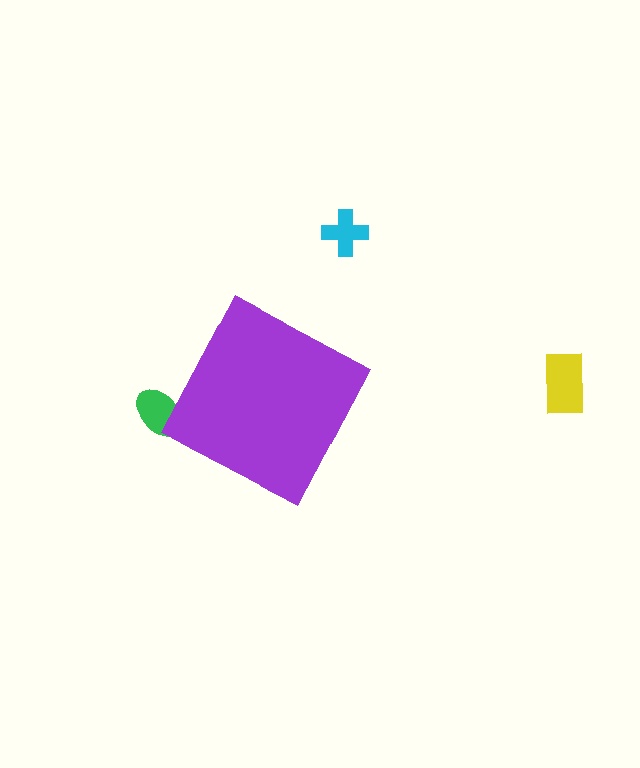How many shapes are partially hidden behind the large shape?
1 shape is partially hidden.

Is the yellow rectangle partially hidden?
No, the yellow rectangle is fully visible.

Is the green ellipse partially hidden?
Yes, the green ellipse is partially hidden behind the purple diamond.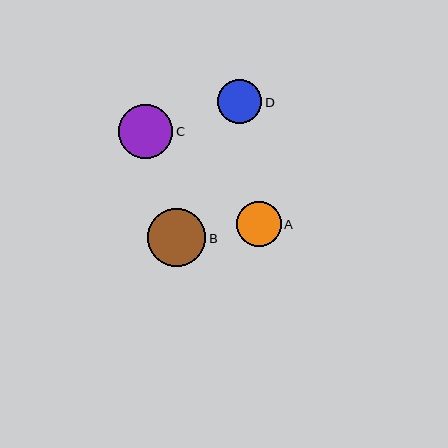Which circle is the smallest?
Circle D is the smallest with a size of approximately 44 pixels.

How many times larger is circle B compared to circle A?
Circle B is approximately 1.3 times the size of circle A.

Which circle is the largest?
Circle B is the largest with a size of approximately 58 pixels.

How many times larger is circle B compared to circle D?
Circle B is approximately 1.3 times the size of circle D.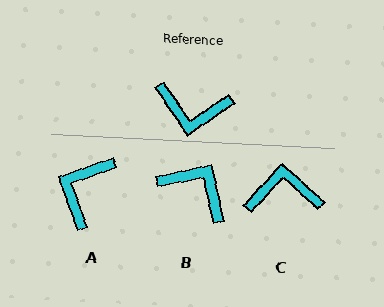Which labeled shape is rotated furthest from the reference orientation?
C, about 167 degrees away.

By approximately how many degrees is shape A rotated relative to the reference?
Approximately 105 degrees clockwise.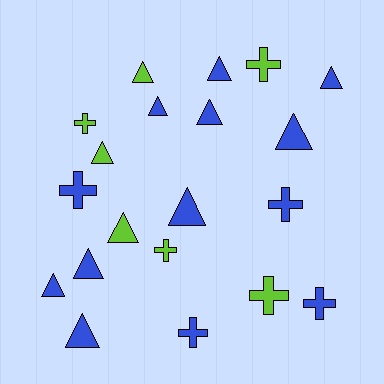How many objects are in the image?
There are 20 objects.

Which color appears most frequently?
Blue, with 13 objects.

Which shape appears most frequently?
Triangle, with 12 objects.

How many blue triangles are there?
There are 9 blue triangles.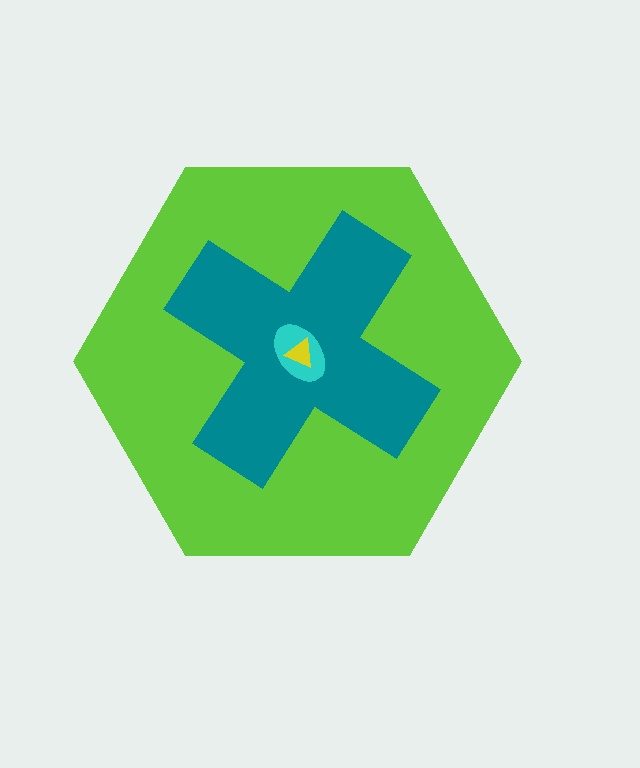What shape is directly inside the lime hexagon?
The teal cross.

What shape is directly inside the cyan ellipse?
The yellow triangle.